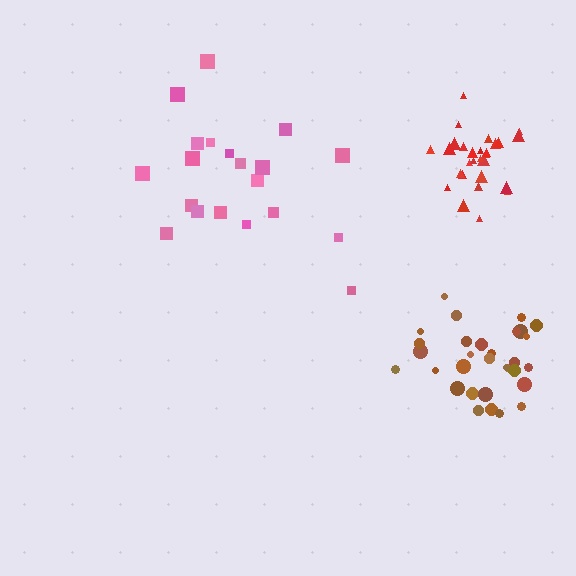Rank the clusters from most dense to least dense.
red, brown, pink.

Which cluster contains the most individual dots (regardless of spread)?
Brown (31).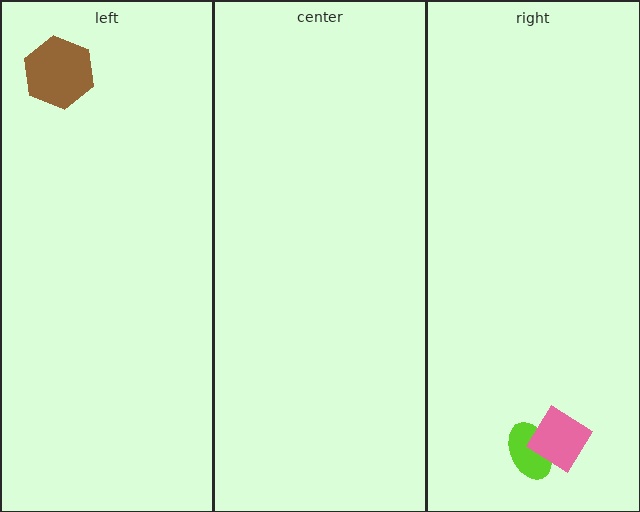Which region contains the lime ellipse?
The right region.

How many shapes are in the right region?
2.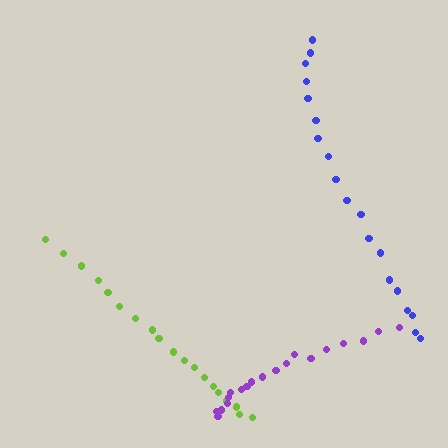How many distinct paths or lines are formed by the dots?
There are 3 distinct paths.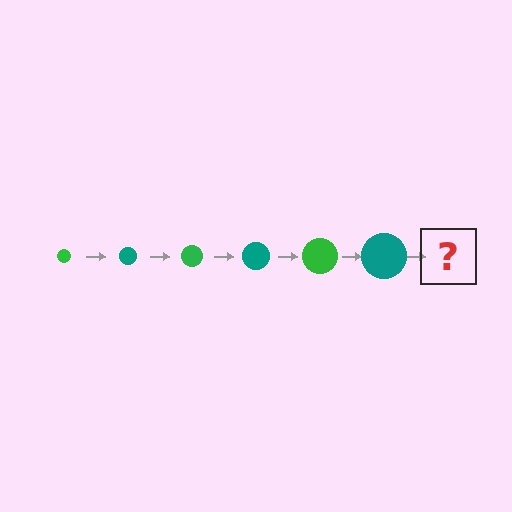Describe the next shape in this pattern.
It should be a green circle, larger than the previous one.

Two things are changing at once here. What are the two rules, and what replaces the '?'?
The two rules are that the circle grows larger each step and the color cycles through green and teal. The '?' should be a green circle, larger than the previous one.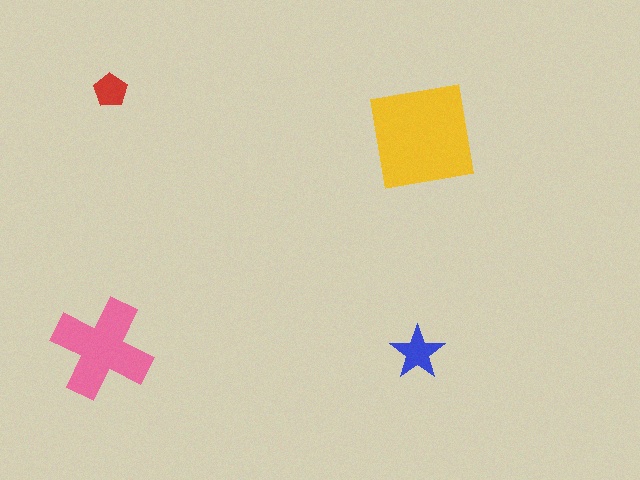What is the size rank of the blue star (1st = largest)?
3rd.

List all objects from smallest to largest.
The red pentagon, the blue star, the pink cross, the yellow square.